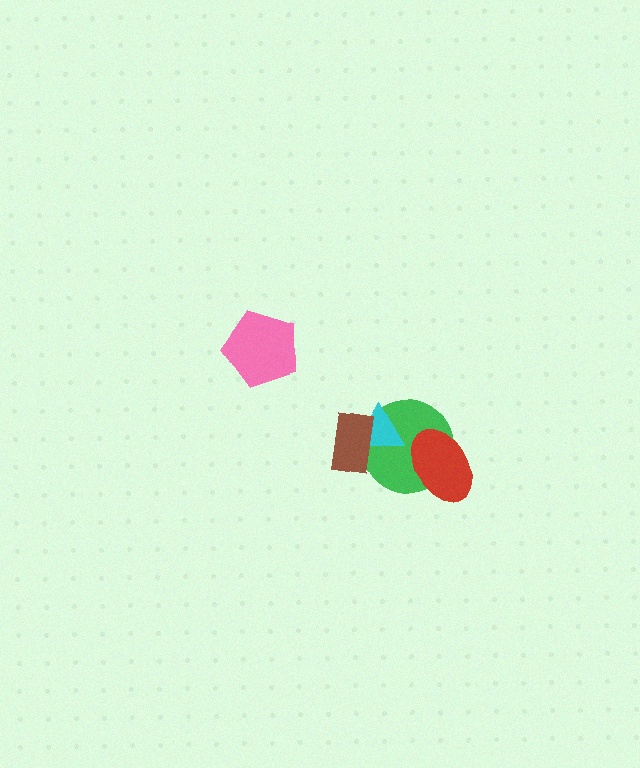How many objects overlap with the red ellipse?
1 object overlaps with the red ellipse.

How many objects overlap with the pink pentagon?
0 objects overlap with the pink pentagon.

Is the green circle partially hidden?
Yes, it is partially covered by another shape.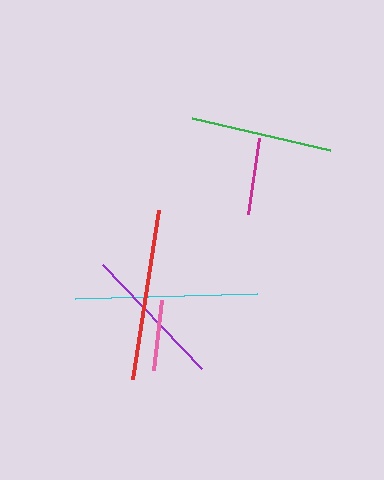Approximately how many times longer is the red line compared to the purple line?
The red line is approximately 1.2 times the length of the purple line.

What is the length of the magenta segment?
The magenta segment is approximately 77 pixels long.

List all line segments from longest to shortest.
From longest to shortest: cyan, red, purple, green, magenta, pink.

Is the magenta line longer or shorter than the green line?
The green line is longer than the magenta line.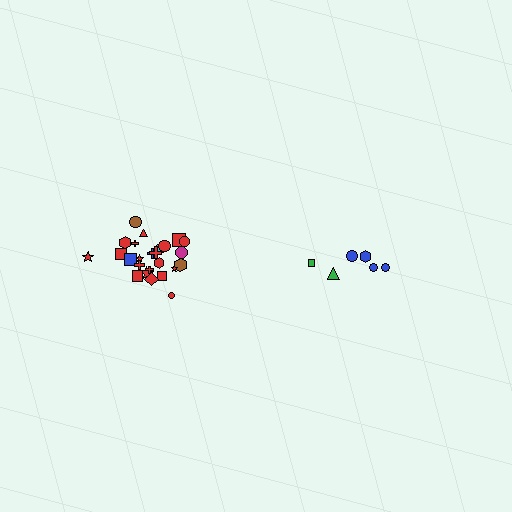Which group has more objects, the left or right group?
The left group.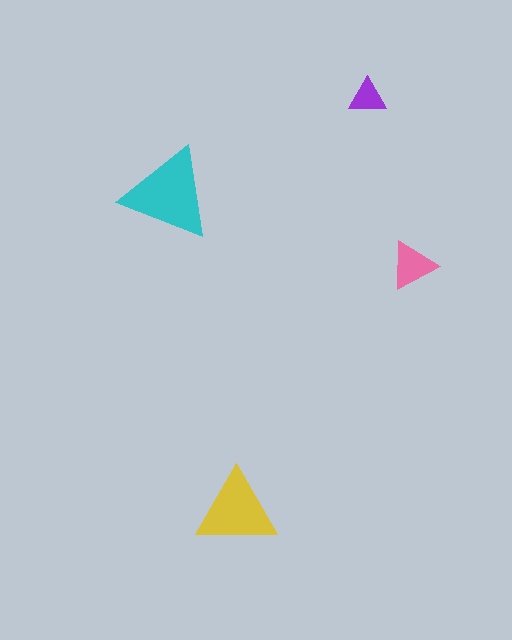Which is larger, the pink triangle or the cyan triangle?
The cyan one.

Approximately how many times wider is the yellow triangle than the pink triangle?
About 1.5 times wider.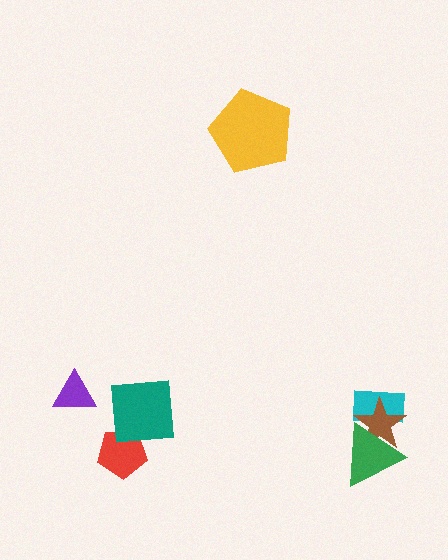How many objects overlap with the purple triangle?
0 objects overlap with the purple triangle.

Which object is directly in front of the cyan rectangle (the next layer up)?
The brown star is directly in front of the cyan rectangle.